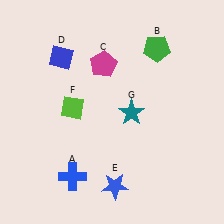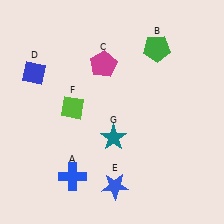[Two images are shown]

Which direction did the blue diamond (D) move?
The blue diamond (D) moved left.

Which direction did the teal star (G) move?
The teal star (G) moved down.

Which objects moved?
The objects that moved are: the blue diamond (D), the teal star (G).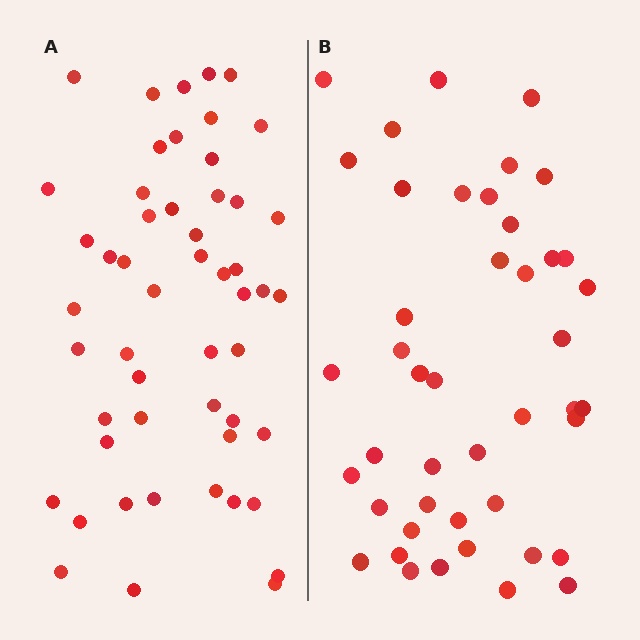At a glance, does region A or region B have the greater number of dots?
Region A (the left region) has more dots.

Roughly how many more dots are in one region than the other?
Region A has roughly 8 or so more dots than region B.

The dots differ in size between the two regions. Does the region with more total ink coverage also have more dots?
No. Region B has more total ink coverage because its dots are larger, but region A actually contains more individual dots. Total area can be misleading — the number of items is what matters here.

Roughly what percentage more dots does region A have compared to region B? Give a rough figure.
About 20% more.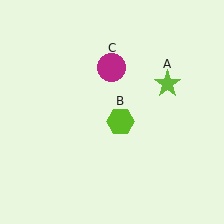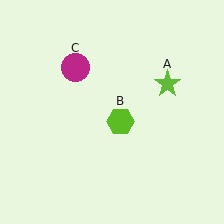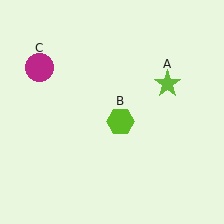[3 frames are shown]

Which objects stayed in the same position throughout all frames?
Lime star (object A) and lime hexagon (object B) remained stationary.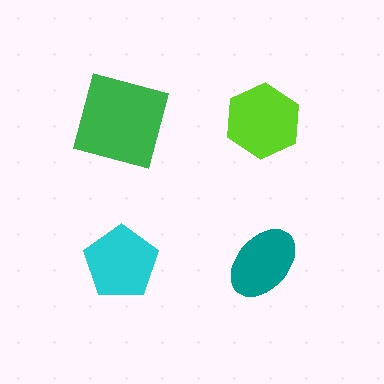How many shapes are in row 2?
2 shapes.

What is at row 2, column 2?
A teal ellipse.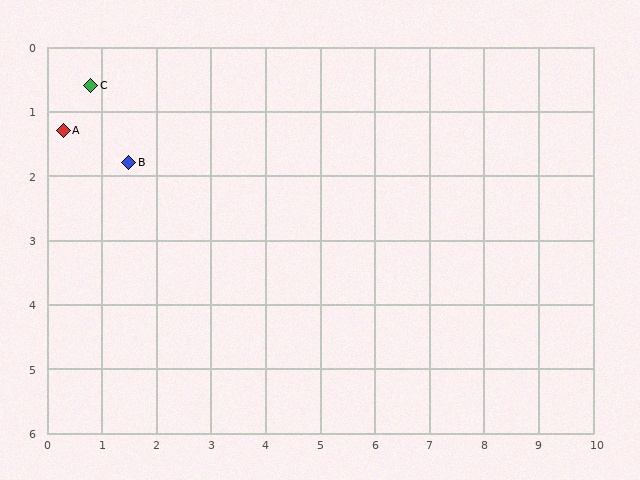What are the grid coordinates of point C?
Point C is at approximately (0.8, 0.6).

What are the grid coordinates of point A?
Point A is at approximately (0.3, 1.3).